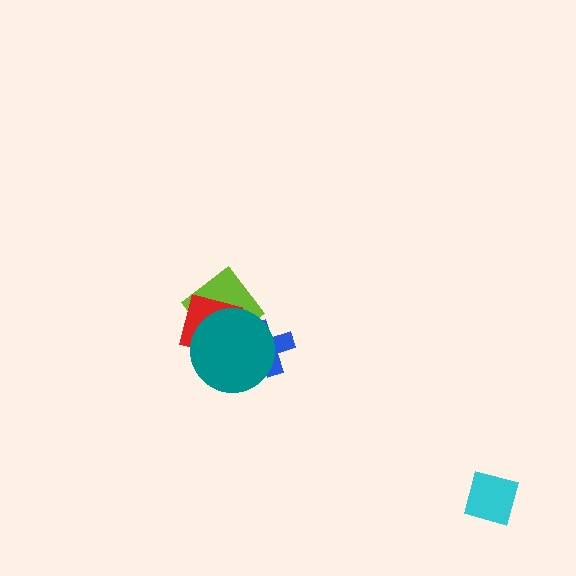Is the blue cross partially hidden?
Yes, it is partially covered by another shape.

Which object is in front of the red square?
The teal circle is in front of the red square.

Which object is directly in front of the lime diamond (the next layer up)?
The red square is directly in front of the lime diamond.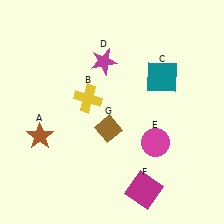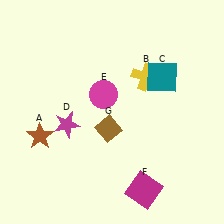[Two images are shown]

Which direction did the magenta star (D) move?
The magenta star (D) moved down.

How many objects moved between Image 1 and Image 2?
3 objects moved between the two images.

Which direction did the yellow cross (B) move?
The yellow cross (B) moved right.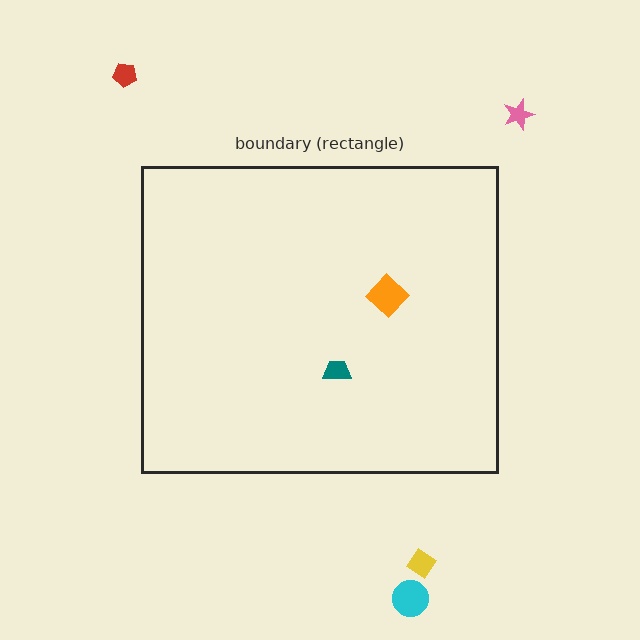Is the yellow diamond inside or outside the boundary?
Outside.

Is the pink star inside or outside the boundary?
Outside.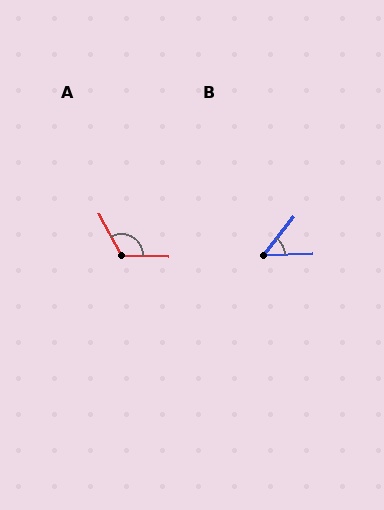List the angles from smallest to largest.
B (50°), A (120°).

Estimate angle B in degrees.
Approximately 50 degrees.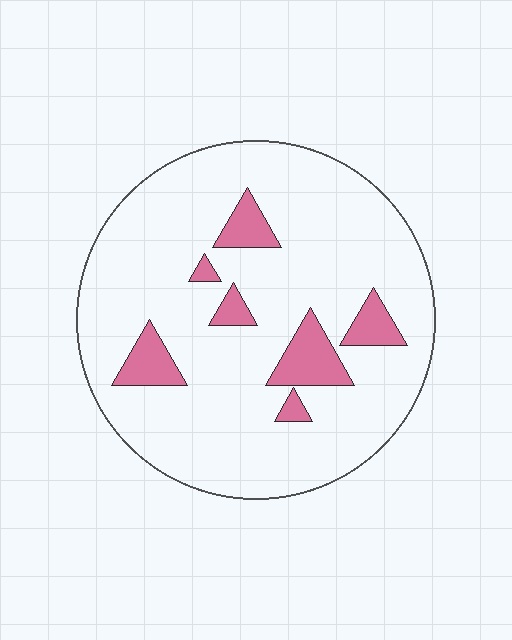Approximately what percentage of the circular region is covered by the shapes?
Approximately 15%.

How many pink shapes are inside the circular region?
7.